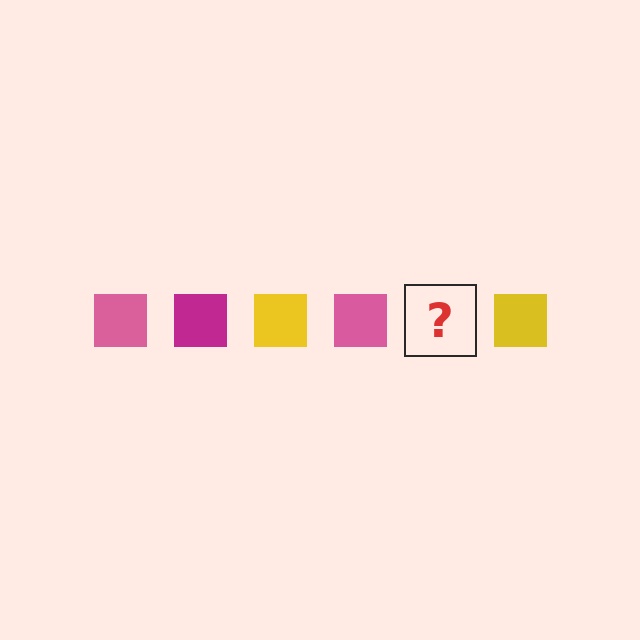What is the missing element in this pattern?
The missing element is a magenta square.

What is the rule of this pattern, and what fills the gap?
The rule is that the pattern cycles through pink, magenta, yellow squares. The gap should be filled with a magenta square.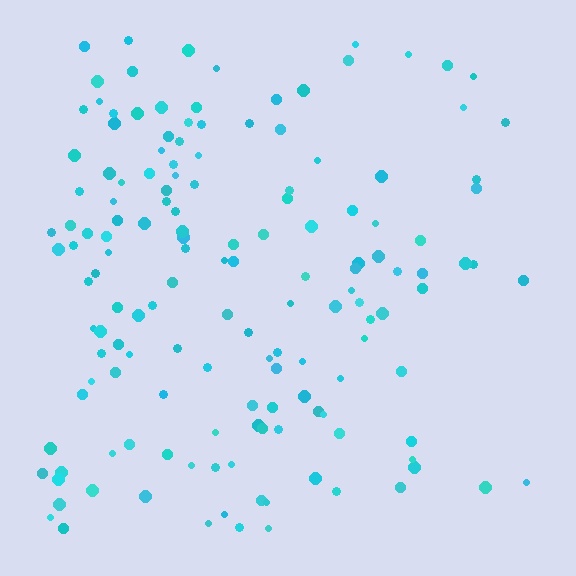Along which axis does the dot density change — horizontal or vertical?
Horizontal.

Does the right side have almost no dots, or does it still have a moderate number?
Still a moderate number, just noticeably fewer than the left.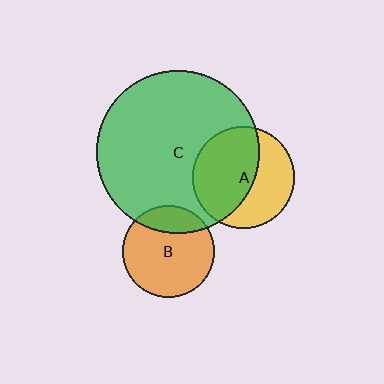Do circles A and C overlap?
Yes.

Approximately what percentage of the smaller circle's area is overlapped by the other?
Approximately 55%.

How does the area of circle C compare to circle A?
Approximately 2.6 times.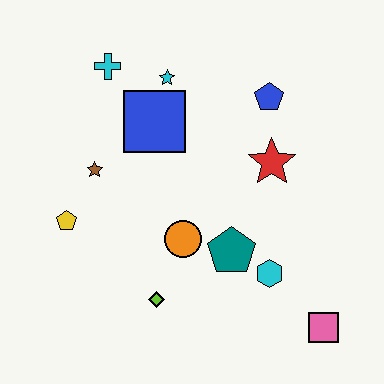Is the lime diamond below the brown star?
Yes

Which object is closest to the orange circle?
The teal pentagon is closest to the orange circle.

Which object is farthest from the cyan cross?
The pink square is farthest from the cyan cross.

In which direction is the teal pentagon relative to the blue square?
The teal pentagon is below the blue square.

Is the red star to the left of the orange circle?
No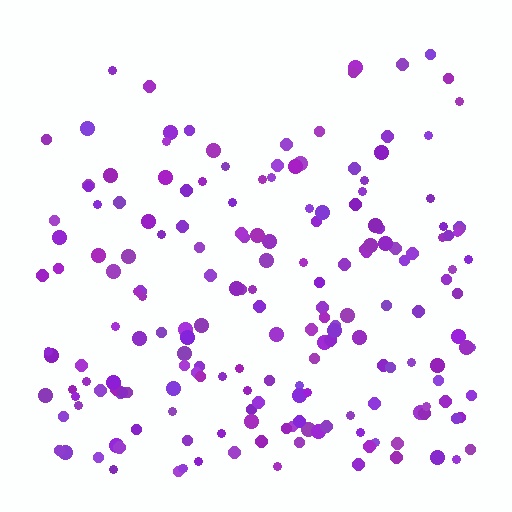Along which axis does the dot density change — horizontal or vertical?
Vertical.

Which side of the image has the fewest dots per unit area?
The top.